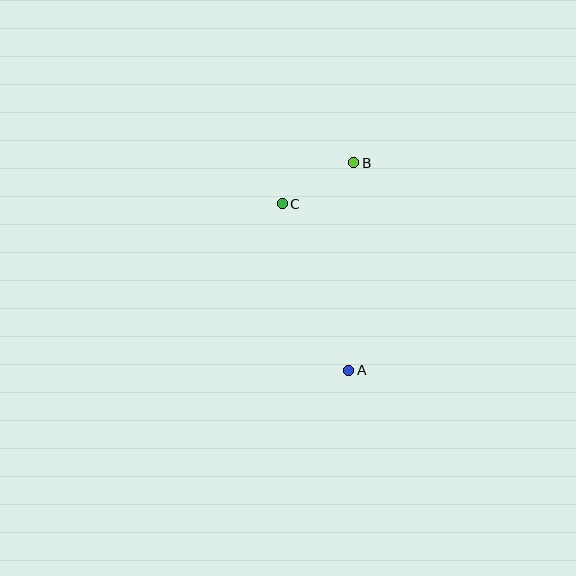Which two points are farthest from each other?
Points A and B are farthest from each other.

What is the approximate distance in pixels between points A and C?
The distance between A and C is approximately 179 pixels.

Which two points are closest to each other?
Points B and C are closest to each other.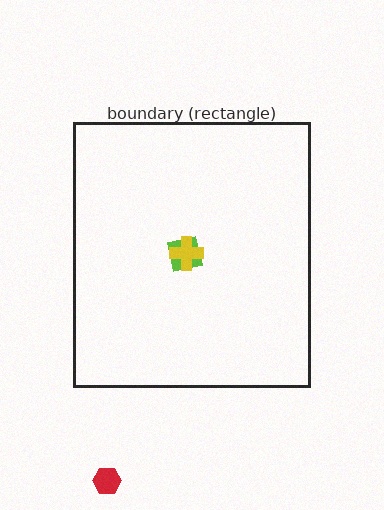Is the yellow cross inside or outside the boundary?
Inside.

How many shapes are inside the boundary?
2 inside, 1 outside.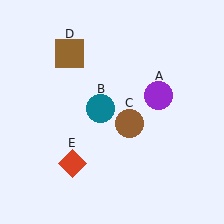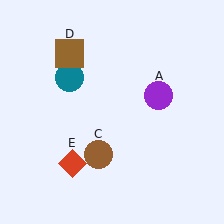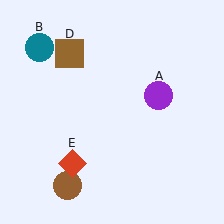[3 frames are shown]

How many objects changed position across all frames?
2 objects changed position: teal circle (object B), brown circle (object C).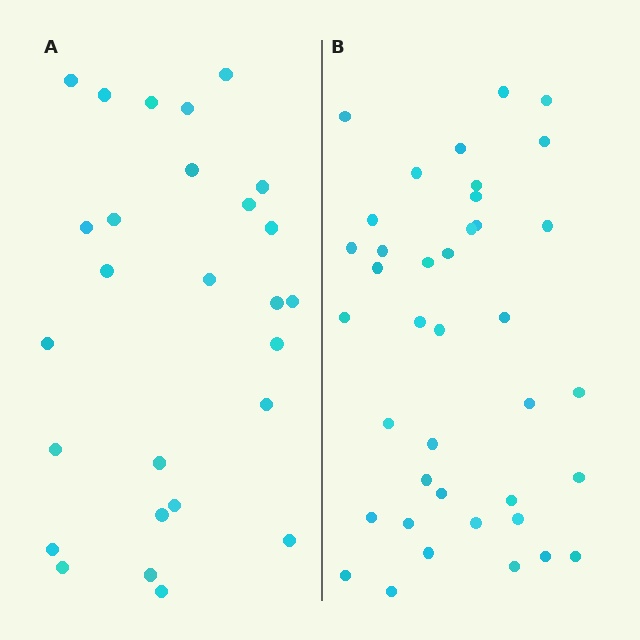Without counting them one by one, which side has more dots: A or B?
Region B (the right region) has more dots.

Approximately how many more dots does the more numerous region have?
Region B has roughly 12 or so more dots than region A.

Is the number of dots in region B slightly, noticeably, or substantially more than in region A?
Region B has noticeably more, but not dramatically so. The ratio is roughly 1.4 to 1.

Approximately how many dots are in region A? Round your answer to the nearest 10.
About 30 dots. (The exact count is 27, which rounds to 30.)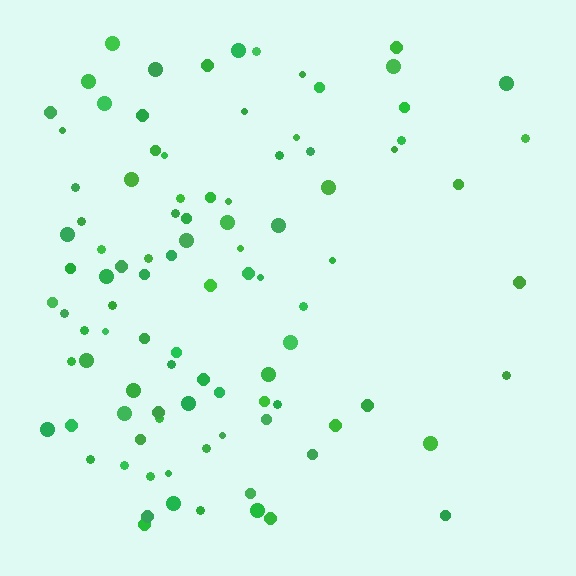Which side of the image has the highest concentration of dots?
The left.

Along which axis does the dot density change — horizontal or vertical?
Horizontal.